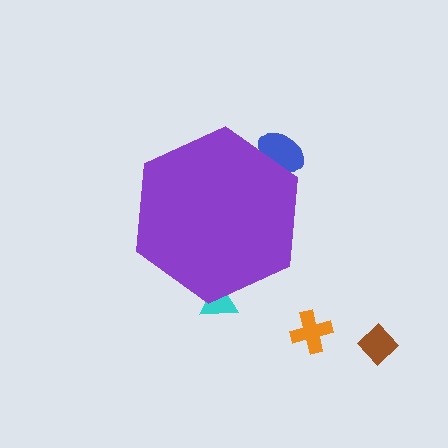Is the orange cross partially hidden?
No, the orange cross is fully visible.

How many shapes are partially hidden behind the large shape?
2 shapes are partially hidden.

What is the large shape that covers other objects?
A purple hexagon.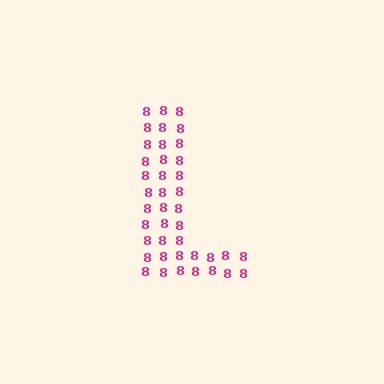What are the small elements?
The small elements are digit 8's.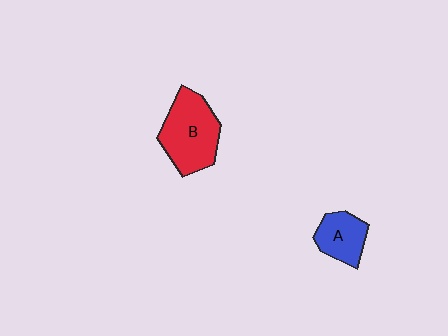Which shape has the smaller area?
Shape A (blue).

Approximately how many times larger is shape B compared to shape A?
Approximately 1.8 times.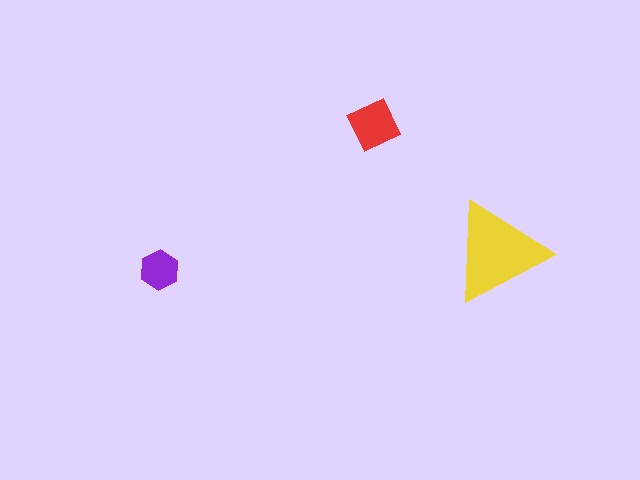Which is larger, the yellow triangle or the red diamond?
The yellow triangle.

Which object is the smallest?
The purple hexagon.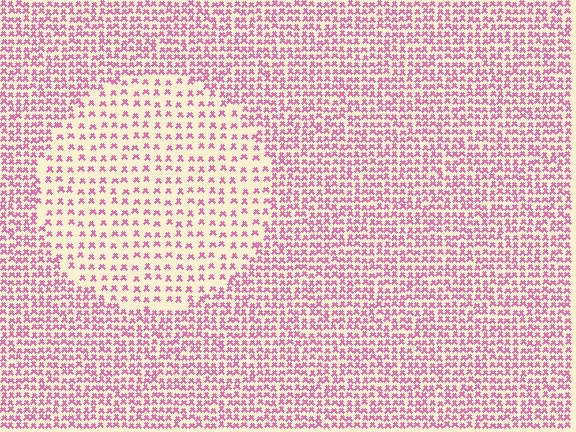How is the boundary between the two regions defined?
The boundary is defined by a change in element density (approximately 2.1x ratio). All elements are the same color, size, and shape.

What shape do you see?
I see a circle.